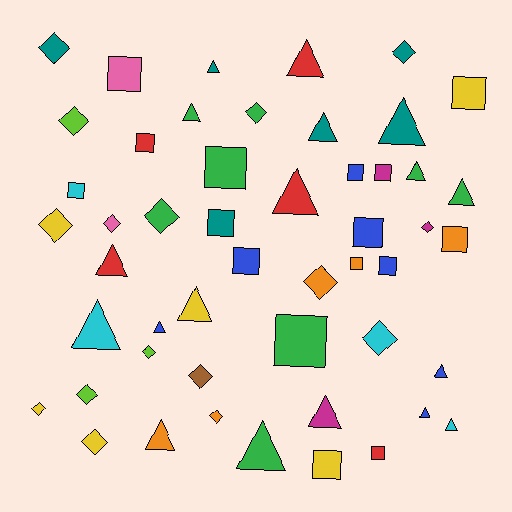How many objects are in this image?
There are 50 objects.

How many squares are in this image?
There are 16 squares.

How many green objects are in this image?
There are 8 green objects.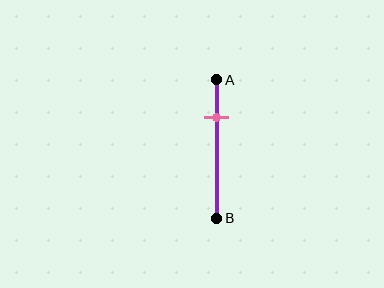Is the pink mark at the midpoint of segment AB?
No, the mark is at about 25% from A, not at the 50% midpoint.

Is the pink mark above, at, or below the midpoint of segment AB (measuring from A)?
The pink mark is above the midpoint of segment AB.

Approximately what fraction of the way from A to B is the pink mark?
The pink mark is approximately 25% of the way from A to B.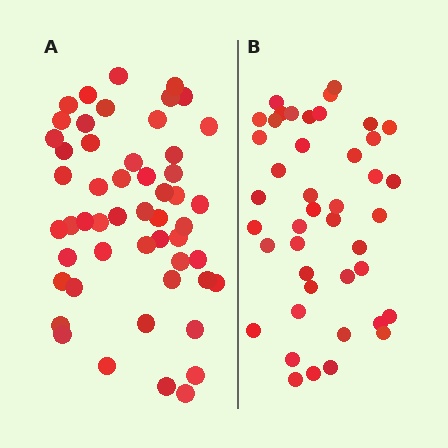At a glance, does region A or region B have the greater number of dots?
Region A (the left region) has more dots.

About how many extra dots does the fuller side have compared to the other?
Region A has roughly 8 or so more dots than region B.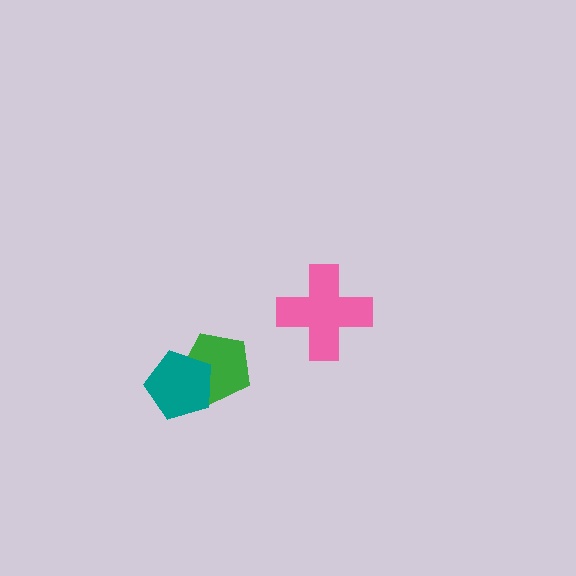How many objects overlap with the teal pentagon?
1 object overlaps with the teal pentagon.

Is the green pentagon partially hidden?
Yes, it is partially covered by another shape.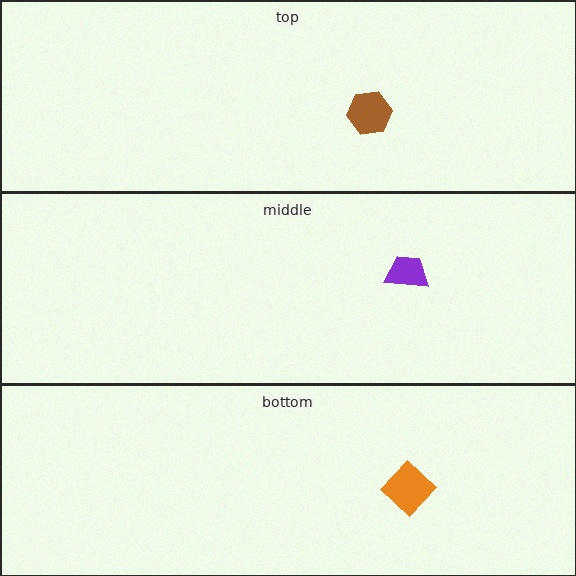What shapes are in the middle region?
The purple trapezoid.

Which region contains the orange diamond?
The bottom region.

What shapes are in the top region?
The brown hexagon.